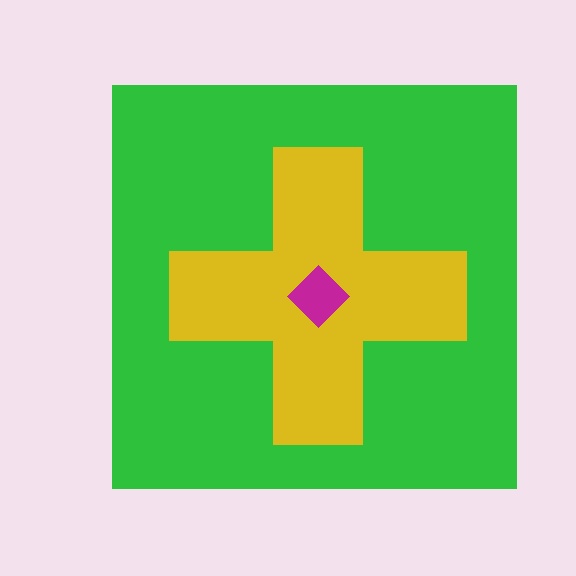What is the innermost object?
The magenta diamond.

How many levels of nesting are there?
3.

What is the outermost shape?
The green square.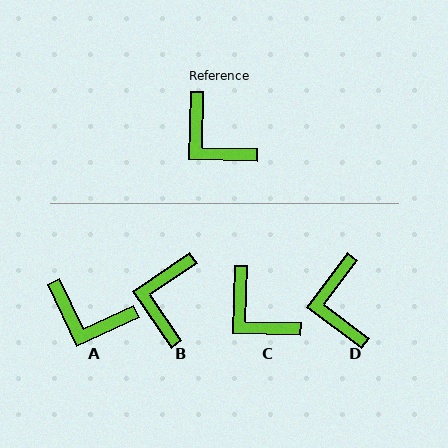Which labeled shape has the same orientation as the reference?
C.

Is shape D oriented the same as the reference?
No, it is off by about 35 degrees.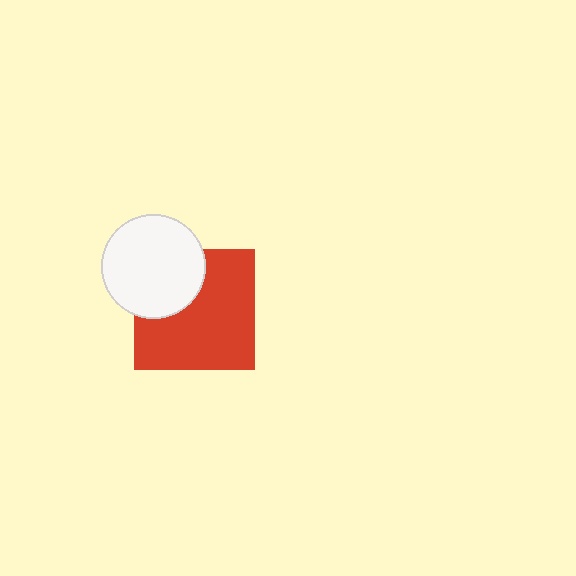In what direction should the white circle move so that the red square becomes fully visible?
The white circle should move toward the upper-left. That is the shortest direction to clear the overlap and leave the red square fully visible.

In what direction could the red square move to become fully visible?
The red square could move toward the lower-right. That would shift it out from behind the white circle entirely.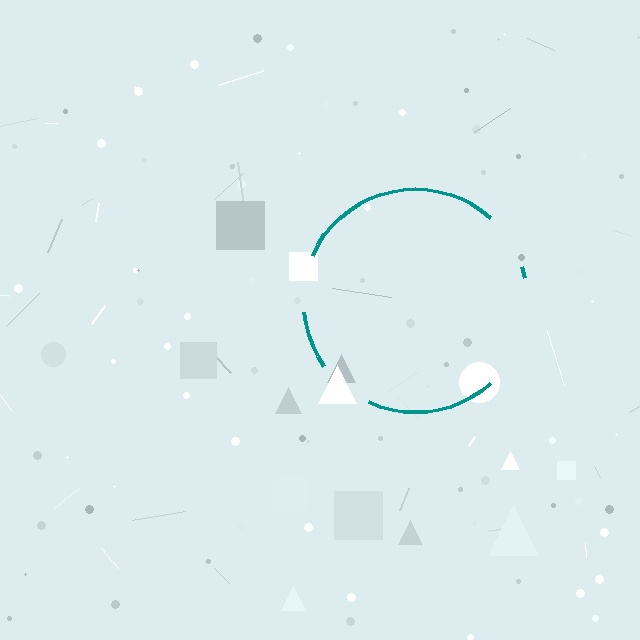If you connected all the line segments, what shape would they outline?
They would outline a circle.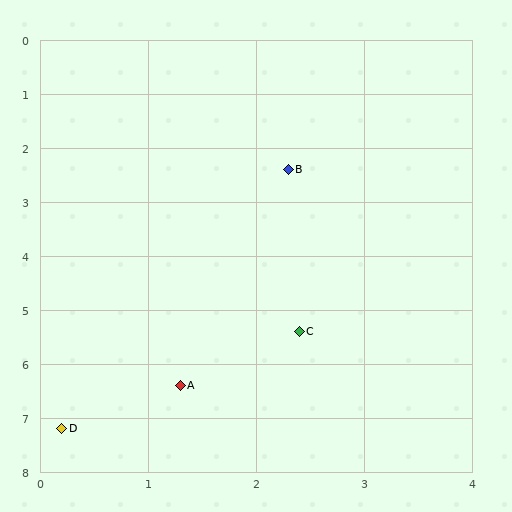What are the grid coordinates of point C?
Point C is at approximately (2.4, 5.4).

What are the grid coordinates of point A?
Point A is at approximately (1.3, 6.4).